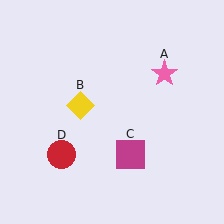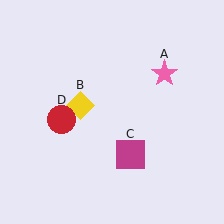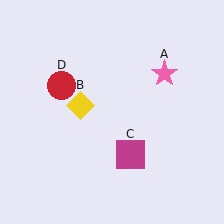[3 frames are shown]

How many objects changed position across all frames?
1 object changed position: red circle (object D).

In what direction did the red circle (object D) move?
The red circle (object D) moved up.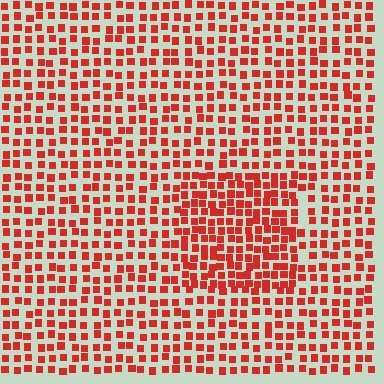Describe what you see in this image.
The image contains small red elements arranged at two different densities. A rectangle-shaped region is visible where the elements are more densely packed than the surrounding area.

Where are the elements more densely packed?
The elements are more densely packed inside the rectangle boundary.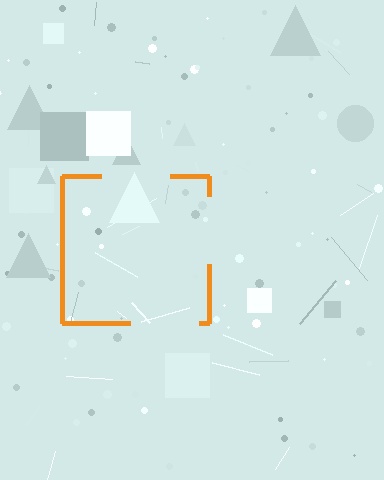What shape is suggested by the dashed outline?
The dashed outline suggests a square.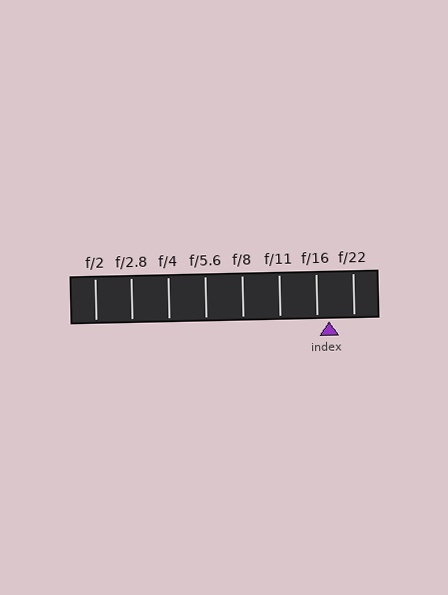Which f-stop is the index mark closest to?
The index mark is closest to f/16.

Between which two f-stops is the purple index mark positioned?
The index mark is between f/16 and f/22.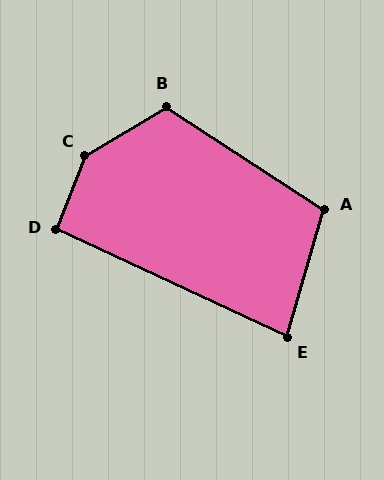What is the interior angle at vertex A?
Approximately 107 degrees (obtuse).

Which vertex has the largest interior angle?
C, at approximately 143 degrees.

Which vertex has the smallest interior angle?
E, at approximately 81 degrees.